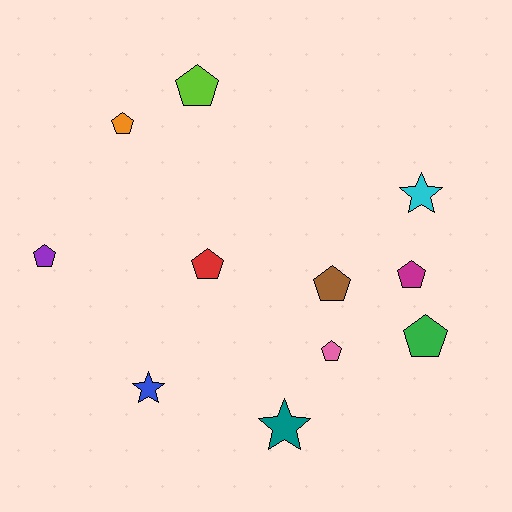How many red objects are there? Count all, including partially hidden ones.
There is 1 red object.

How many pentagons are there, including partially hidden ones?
There are 8 pentagons.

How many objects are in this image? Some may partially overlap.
There are 11 objects.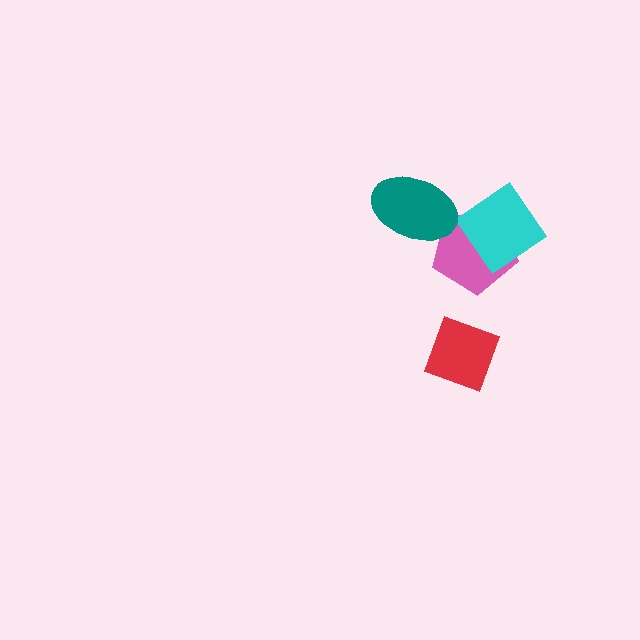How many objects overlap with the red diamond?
0 objects overlap with the red diamond.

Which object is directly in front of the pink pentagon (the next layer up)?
The cyan diamond is directly in front of the pink pentagon.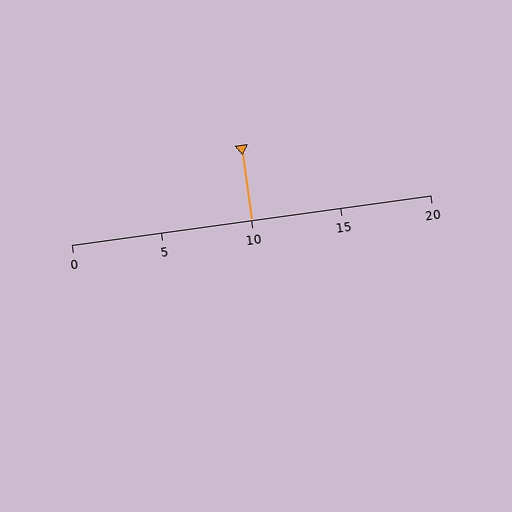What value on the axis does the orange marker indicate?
The marker indicates approximately 10.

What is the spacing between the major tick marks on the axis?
The major ticks are spaced 5 apart.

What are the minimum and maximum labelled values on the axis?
The axis runs from 0 to 20.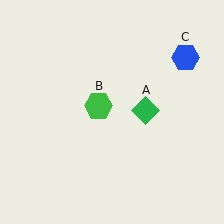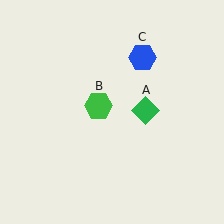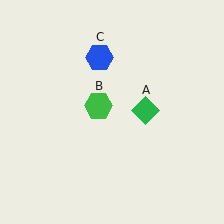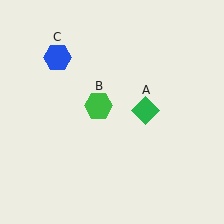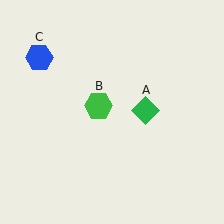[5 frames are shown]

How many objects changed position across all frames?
1 object changed position: blue hexagon (object C).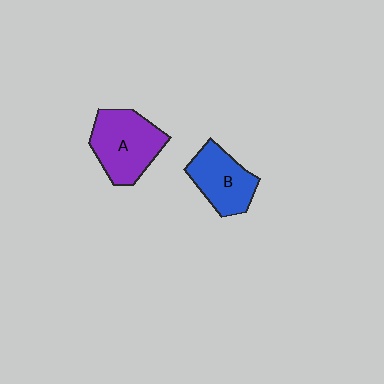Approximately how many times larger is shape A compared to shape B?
Approximately 1.3 times.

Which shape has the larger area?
Shape A (purple).